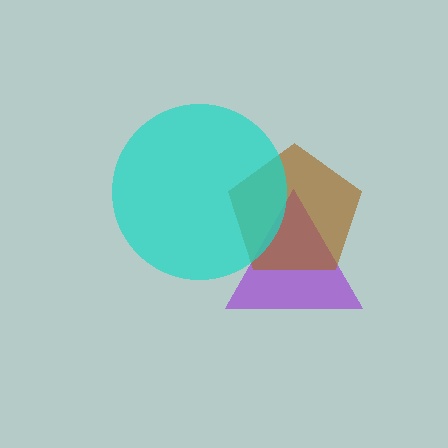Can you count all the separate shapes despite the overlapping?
Yes, there are 3 separate shapes.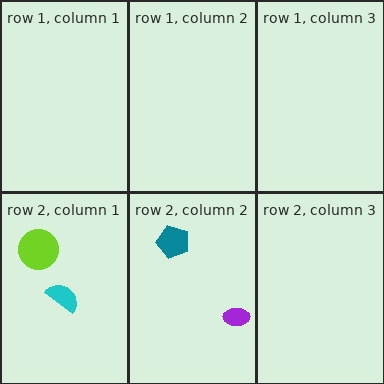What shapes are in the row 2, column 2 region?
The teal pentagon, the purple ellipse.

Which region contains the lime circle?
The row 2, column 1 region.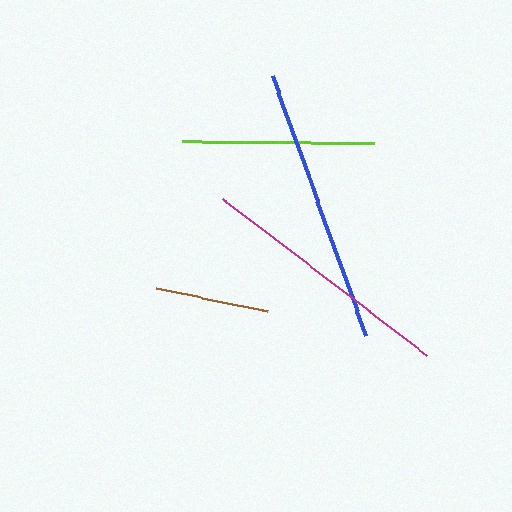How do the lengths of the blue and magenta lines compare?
The blue and magenta lines are approximately the same length.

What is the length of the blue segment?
The blue segment is approximately 276 pixels long.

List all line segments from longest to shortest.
From longest to shortest: blue, magenta, lime, brown.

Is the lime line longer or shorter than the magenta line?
The magenta line is longer than the lime line.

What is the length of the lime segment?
The lime segment is approximately 193 pixels long.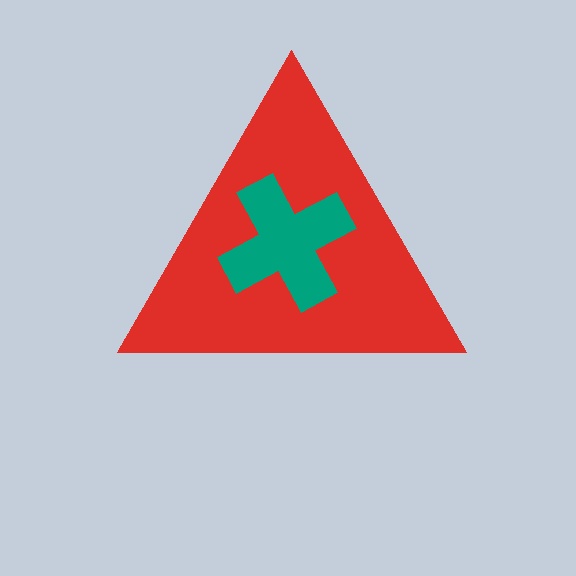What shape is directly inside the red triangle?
The teal cross.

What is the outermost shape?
The red triangle.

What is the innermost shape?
The teal cross.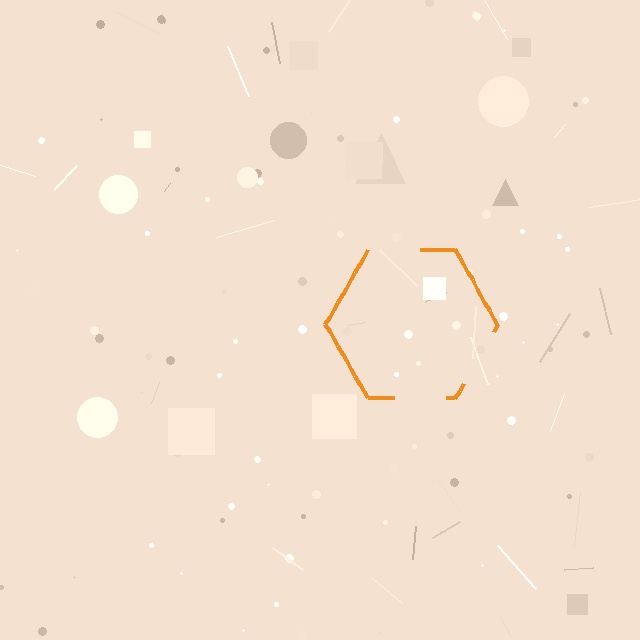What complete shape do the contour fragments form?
The contour fragments form a hexagon.